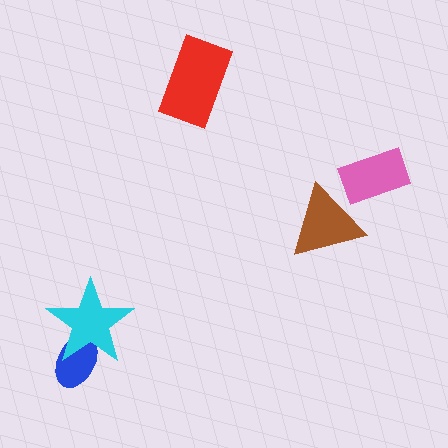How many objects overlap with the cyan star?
1 object overlaps with the cyan star.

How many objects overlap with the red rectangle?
0 objects overlap with the red rectangle.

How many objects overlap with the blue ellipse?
1 object overlaps with the blue ellipse.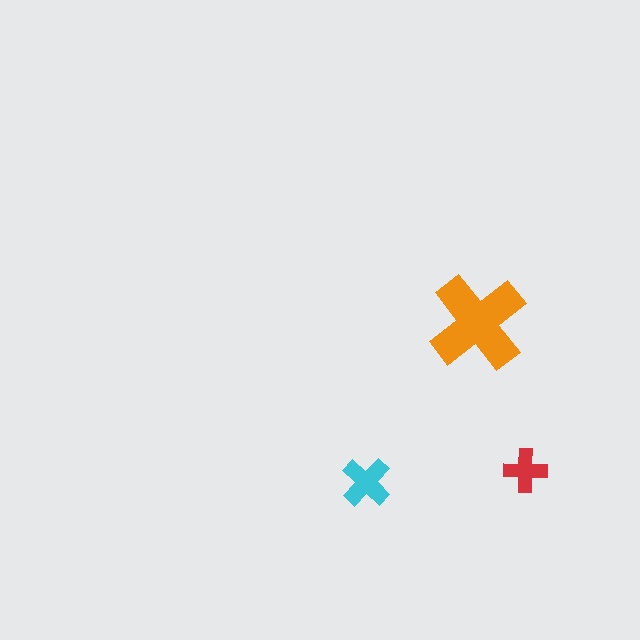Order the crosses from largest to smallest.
the orange one, the cyan one, the red one.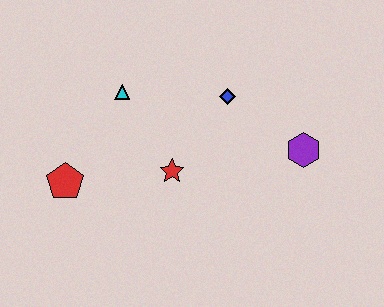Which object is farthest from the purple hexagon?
The red pentagon is farthest from the purple hexagon.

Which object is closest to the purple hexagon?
The blue diamond is closest to the purple hexagon.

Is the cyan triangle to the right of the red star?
No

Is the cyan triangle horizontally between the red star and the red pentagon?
Yes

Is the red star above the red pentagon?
Yes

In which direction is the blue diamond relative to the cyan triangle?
The blue diamond is to the right of the cyan triangle.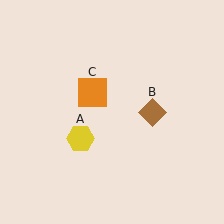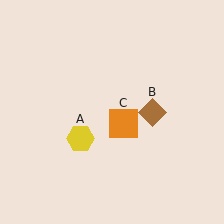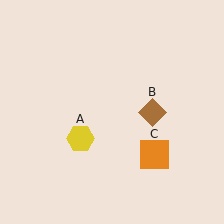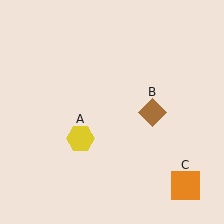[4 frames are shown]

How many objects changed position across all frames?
1 object changed position: orange square (object C).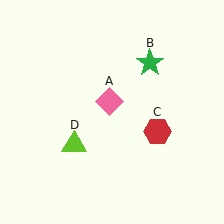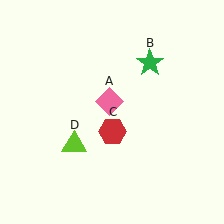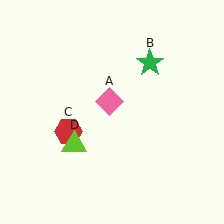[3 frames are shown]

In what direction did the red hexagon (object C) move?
The red hexagon (object C) moved left.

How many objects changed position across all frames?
1 object changed position: red hexagon (object C).